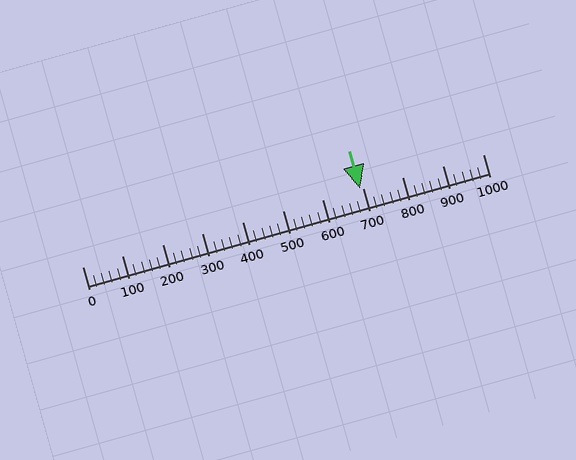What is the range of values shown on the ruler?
The ruler shows values from 0 to 1000.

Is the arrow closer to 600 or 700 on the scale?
The arrow is closer to 700.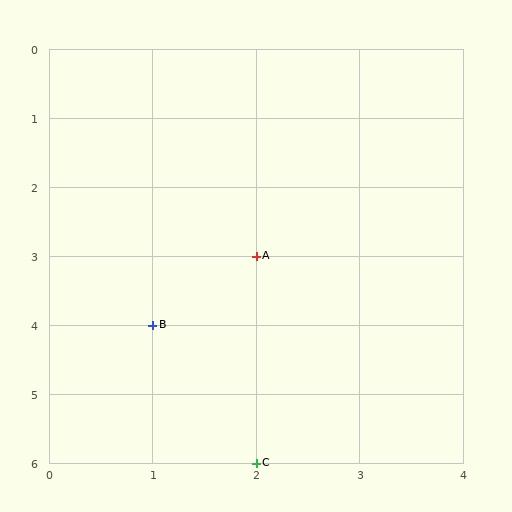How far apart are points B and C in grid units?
Points B and C are 1 column and 2 rows apart (about 2.2 grid units diagonally).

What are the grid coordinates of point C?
Point C is at grid coordinates (2, 6).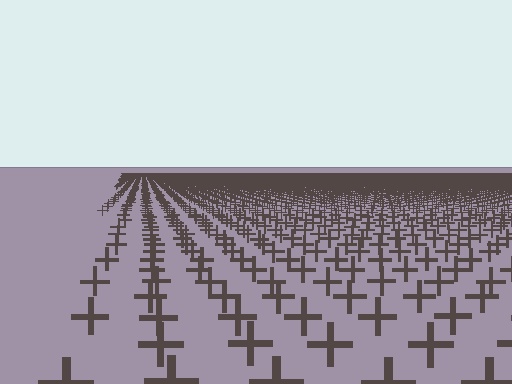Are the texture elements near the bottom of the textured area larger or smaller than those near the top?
Larger. Near the bottom, elements are closer to the viewer and appear at a bigger on-screen size.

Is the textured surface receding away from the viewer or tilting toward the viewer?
The surface is receding away from the viewer. Texture elements get smaller and denser toward the top.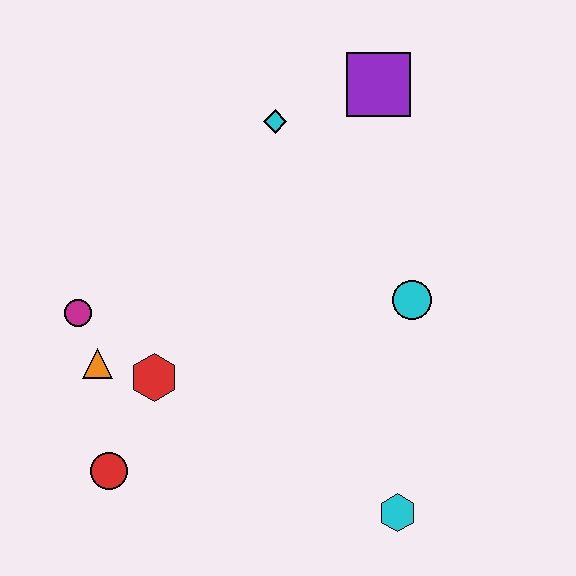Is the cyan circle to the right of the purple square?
Yes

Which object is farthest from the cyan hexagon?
The purple square is farthest from the cyan hexagon.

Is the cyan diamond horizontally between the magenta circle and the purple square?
Yes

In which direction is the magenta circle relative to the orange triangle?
The magenta circle is above the orange triangle.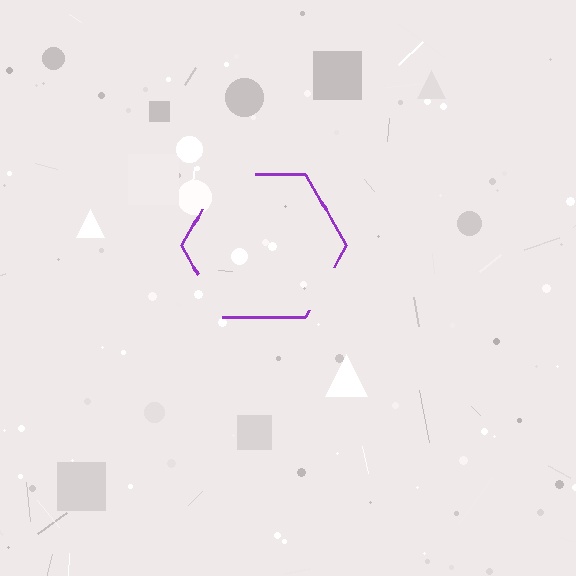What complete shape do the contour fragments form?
The contour fragments form a hexagon.